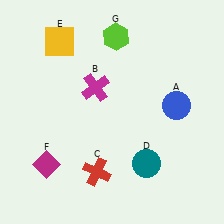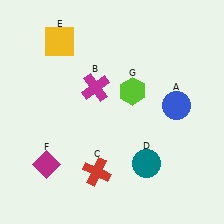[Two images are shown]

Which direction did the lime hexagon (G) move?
The lime hexagon (G) moved down.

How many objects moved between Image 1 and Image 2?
1 object moved between the two images.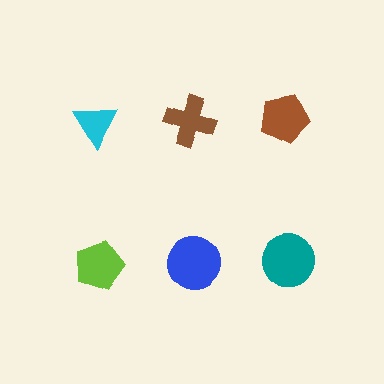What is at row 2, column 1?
A lime pentagon.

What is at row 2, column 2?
A blue circle.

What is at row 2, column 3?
A teal circle.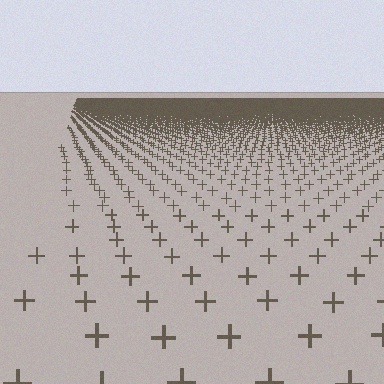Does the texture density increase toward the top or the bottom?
Density increases toward the top.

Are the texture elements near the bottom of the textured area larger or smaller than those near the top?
Larger. Near the bottom, elements are closer to the viewer and appear at a bigger on-screen size.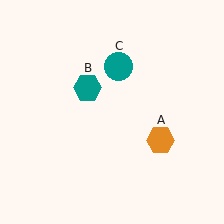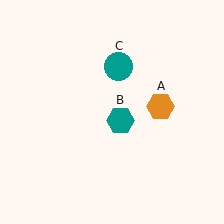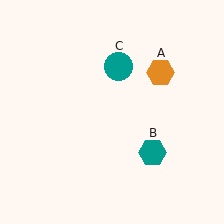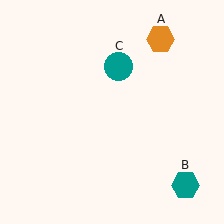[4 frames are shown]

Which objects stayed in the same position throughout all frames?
Teal circle (object C) remained stationary.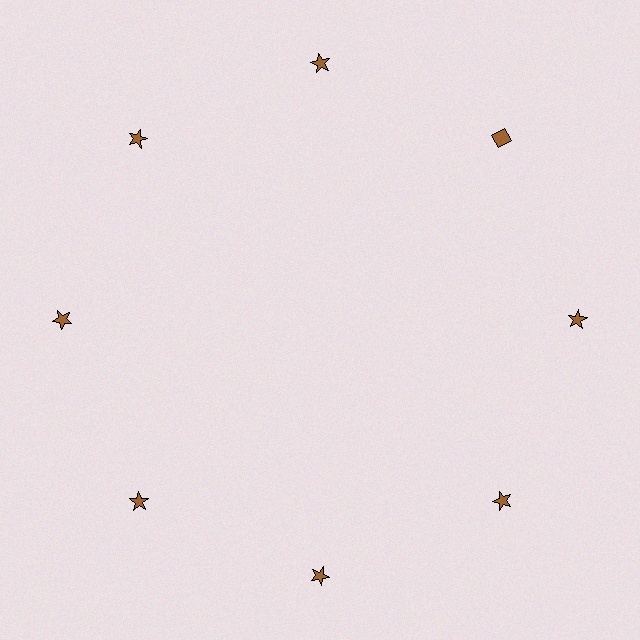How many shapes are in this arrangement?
There are 8 shapes arranged in a ring pattern.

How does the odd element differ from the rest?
It has a different shape: diamond instead of star.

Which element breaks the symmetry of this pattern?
The brown diamond at roughly the 2 o'clock position breaks the symmetry. All other shapes are brown stars.